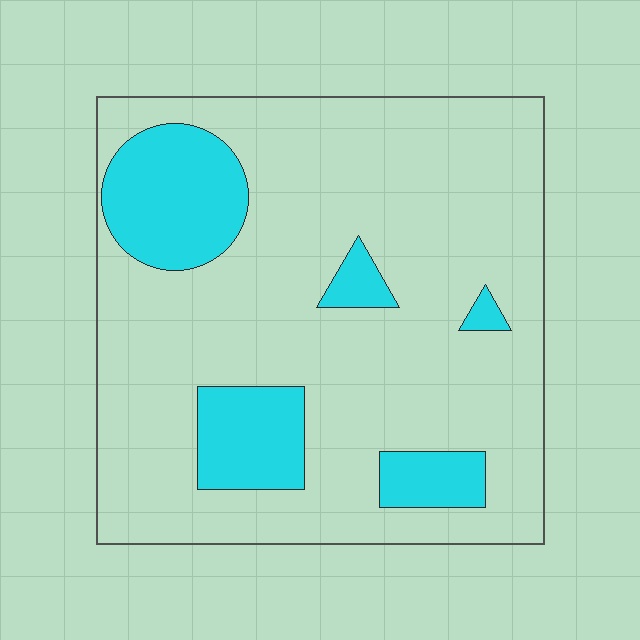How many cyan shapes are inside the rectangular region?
5.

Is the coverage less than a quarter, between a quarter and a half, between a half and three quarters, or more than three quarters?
Less than a quarter.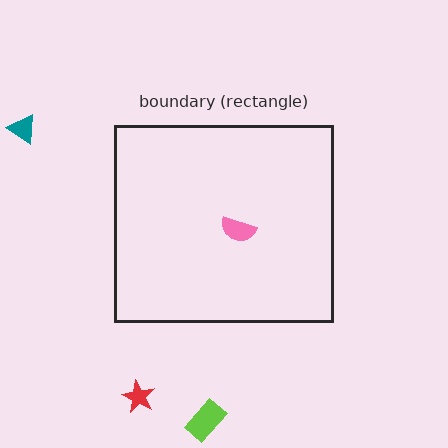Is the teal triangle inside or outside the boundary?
Outside.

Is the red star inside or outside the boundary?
Outside.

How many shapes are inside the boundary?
1 inside, 3 outside.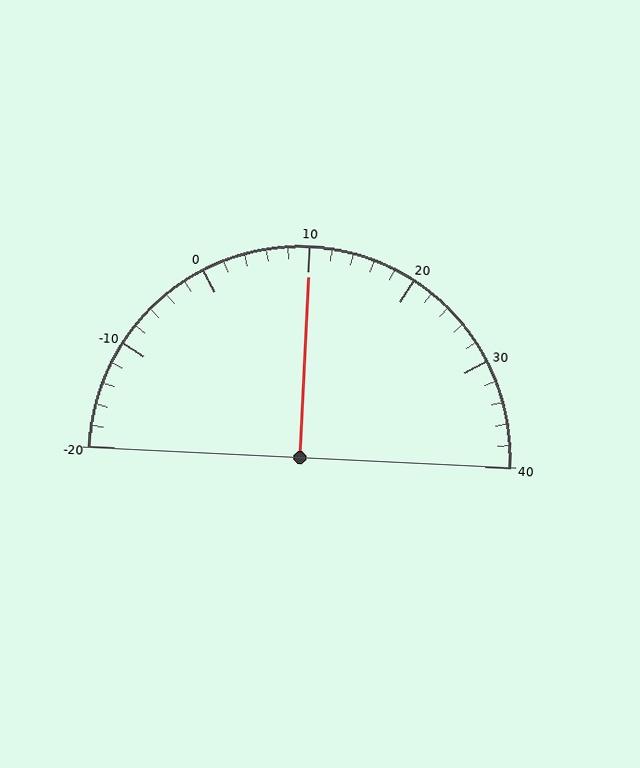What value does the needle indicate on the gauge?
The needle indicates approximately 10.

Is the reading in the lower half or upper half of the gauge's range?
The reading is in the upper half of the range (-20 to 40).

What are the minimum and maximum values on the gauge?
The gauge ranges from -20 to 40.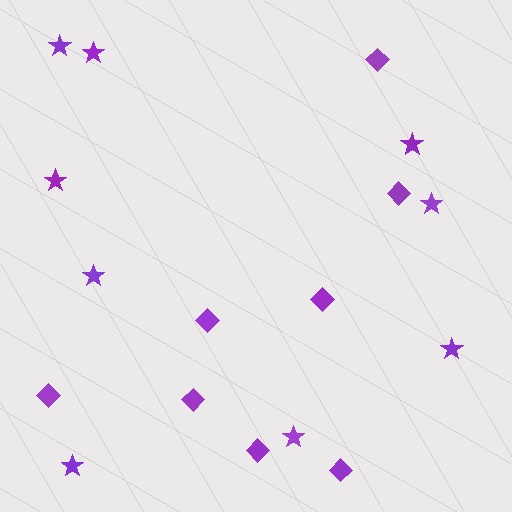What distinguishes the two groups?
There are 2 groups: one group of stars (9) and one group of diamonds (8).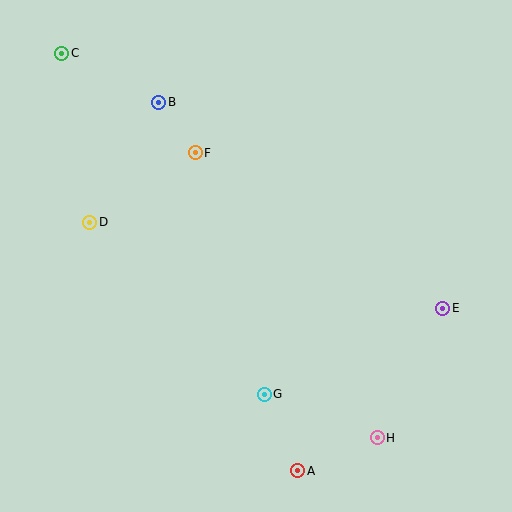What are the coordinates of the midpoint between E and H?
The midpoint between E and H is at (410, 373).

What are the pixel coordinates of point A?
Point A is at (298, 471).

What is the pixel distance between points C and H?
The distance between C and H is 498 pixels.